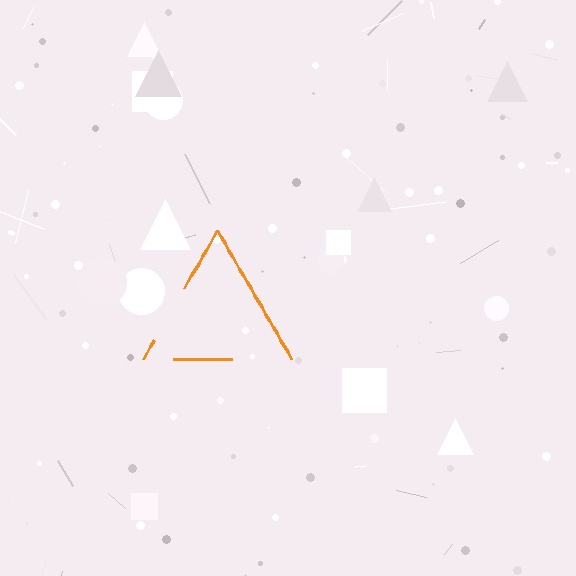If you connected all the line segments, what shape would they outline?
They would outline a triangle.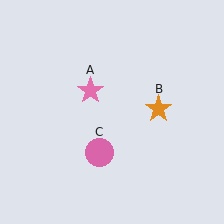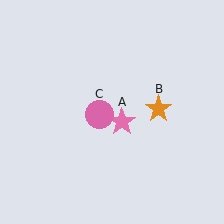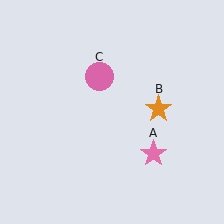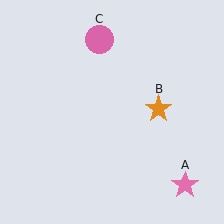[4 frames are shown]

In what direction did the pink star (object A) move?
The pink star (object A) moved down and to the right.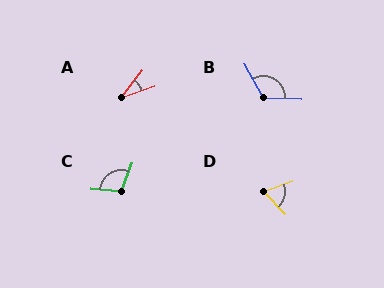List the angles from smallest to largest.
A (33°), D (65°), C (105°), B (121°).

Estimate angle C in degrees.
Approximately 105 degrees.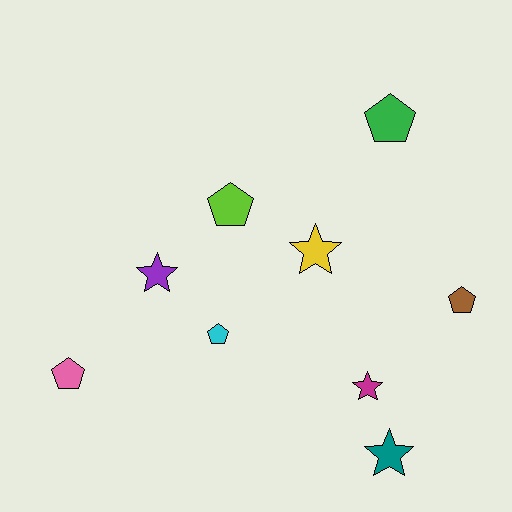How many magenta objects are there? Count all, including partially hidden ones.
There is 1 magenta object.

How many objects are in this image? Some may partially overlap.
There are 9 objects.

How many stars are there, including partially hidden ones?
There are 4 stars.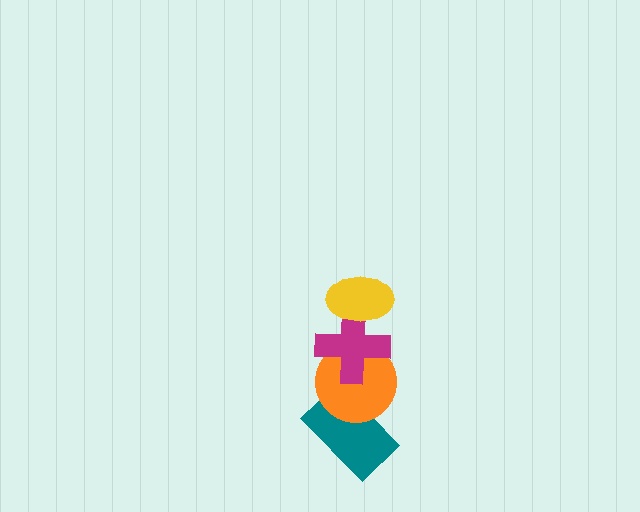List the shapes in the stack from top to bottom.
From top to bottom: the yellow ellipse, the magenta cross, the orange circle, the teal rectangle.